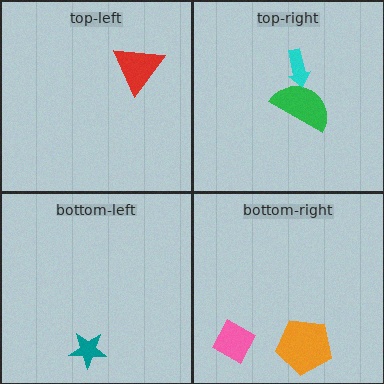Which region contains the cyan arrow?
The top-right region.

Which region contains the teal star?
The bottom-left region.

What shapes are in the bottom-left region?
The teal star.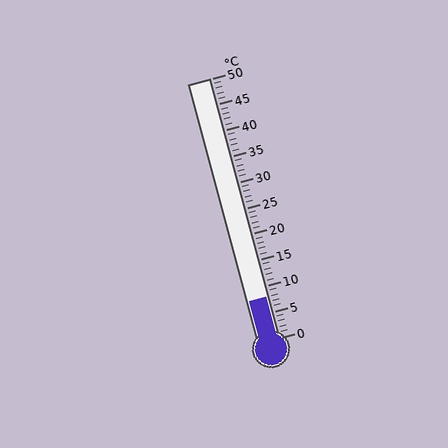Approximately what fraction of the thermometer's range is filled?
The thermometer is filled to approximately 15% of its range.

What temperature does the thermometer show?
The thermometer shows approximately 8°C.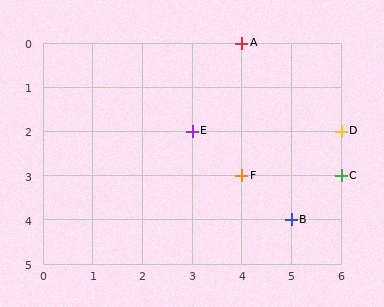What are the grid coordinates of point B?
Point B is at grid coordinates (5, 4).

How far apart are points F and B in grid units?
Points F and B are 1 column and 1 row apart (about 1.4 grid units diagonally).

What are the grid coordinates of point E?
Point E is at grid coordinates (3, 2).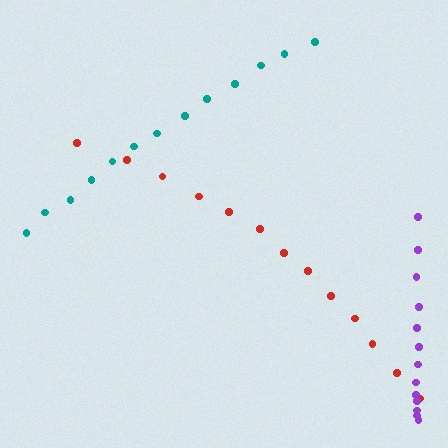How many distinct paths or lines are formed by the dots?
There are 3 distinct paths.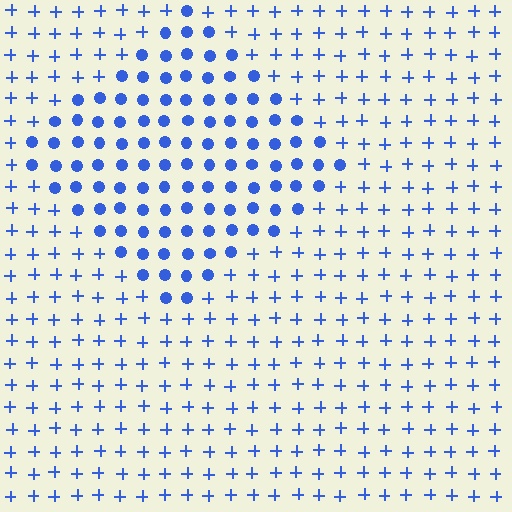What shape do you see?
I see a diamond.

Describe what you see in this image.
The image is filled with small blue elements arranged in a uniform grid. A diamond-shaped region contains circles, while the surrounding area contains plus signs. The boundary is defined purely by the change in element shape.